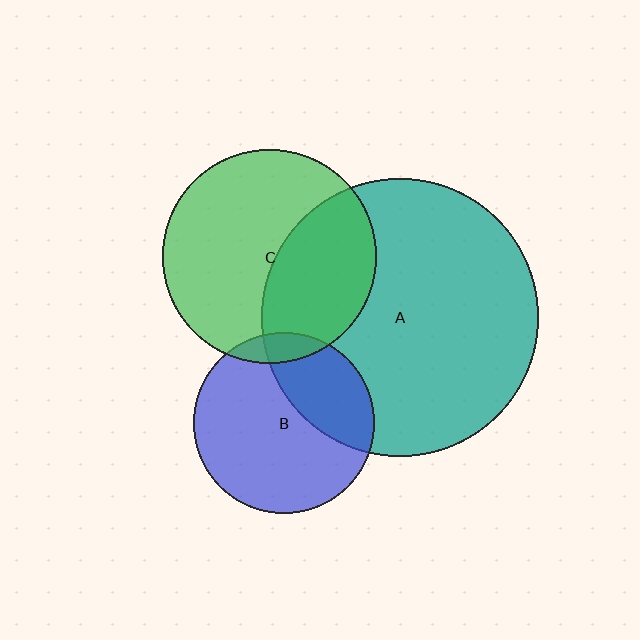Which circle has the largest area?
Circle A (teal).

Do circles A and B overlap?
Yes.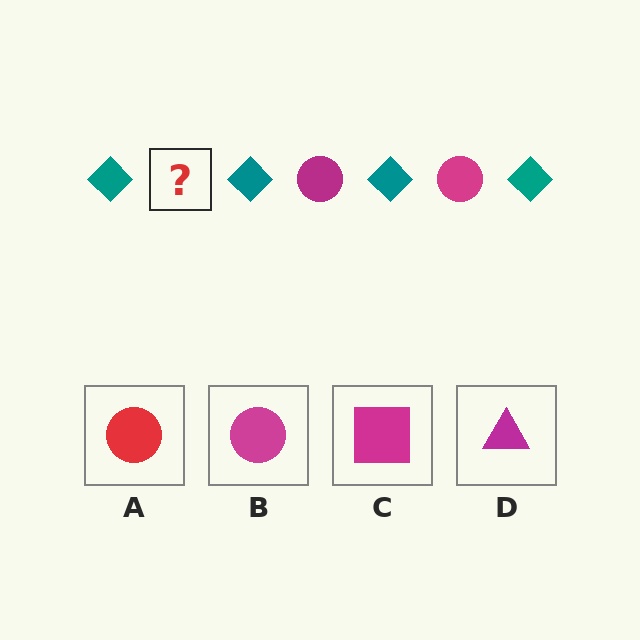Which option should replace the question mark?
Option B.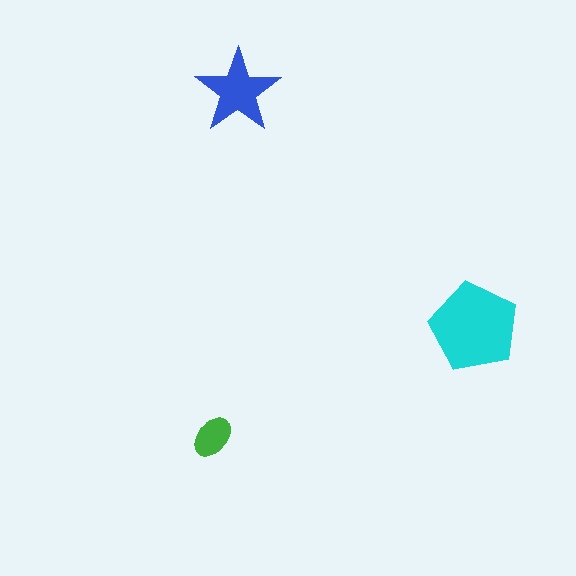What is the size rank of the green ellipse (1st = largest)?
3rd.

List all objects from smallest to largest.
The green ellipse, the blue star, the cyan pentagon.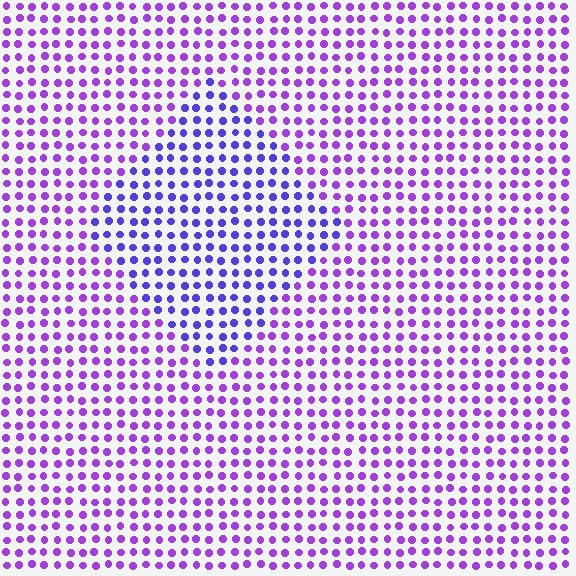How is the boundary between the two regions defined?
The boundary is defined purely by a slight shift in hue (about 31 degrees). Spacing, size, and orientation are identical on both sides.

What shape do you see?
I see a diamond.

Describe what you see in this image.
The image is filled with small purple elements in a uniform arrangement. A diamond-shaped region is visible where the elements are tinted to a slightly different hue, forming a subtle color boundary.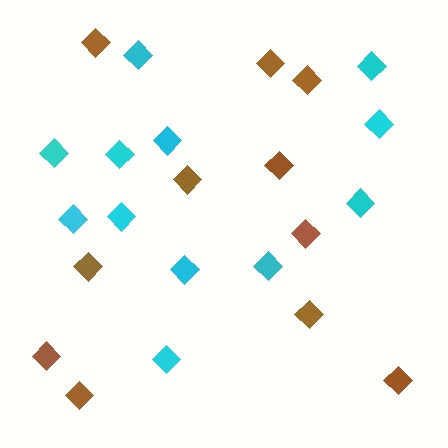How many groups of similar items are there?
There are 2 groups: one group of brown diamonds (11) and one group of cyan diamonds (12).